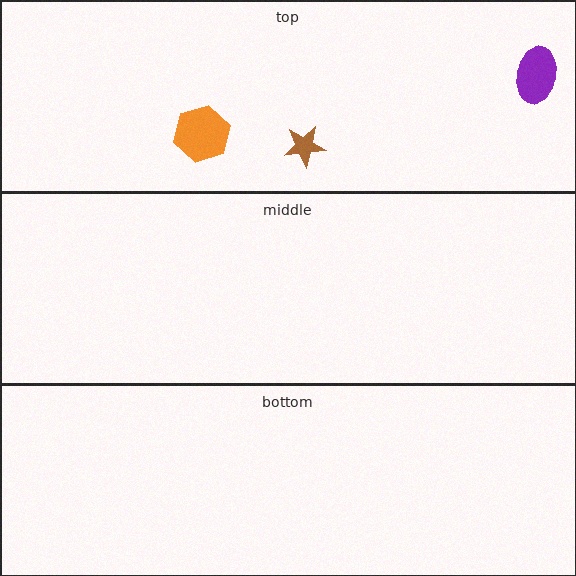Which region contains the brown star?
The top region.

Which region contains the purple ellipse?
The top region.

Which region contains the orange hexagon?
The top region.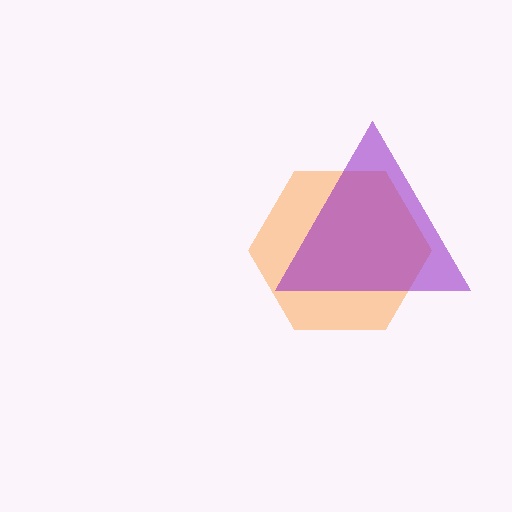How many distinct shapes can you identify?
There are 2 distinct shapes: an orange hexagon, a purple triangle.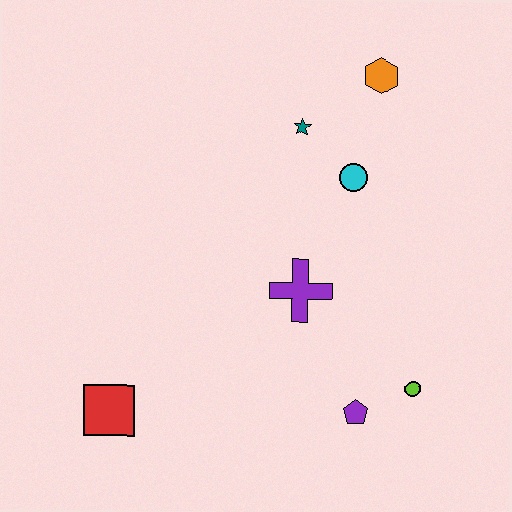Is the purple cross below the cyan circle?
Yes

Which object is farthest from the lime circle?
The orange hexagon is farthest from the lime circle.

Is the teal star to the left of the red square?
No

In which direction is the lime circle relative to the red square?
The lime circle is to the right of the red square.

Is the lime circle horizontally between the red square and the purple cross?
No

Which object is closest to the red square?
The purple cross is closest to the red square.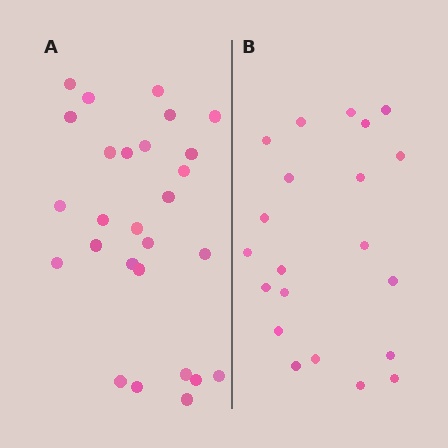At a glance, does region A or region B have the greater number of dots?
Region A (the left region) has more dots.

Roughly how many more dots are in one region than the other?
Region A has about 6 more dots than region B.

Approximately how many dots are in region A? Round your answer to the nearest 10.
About 30 dots. (The exact count is 27, which rounds to 30.)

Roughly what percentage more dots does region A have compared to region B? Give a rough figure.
About 30% more.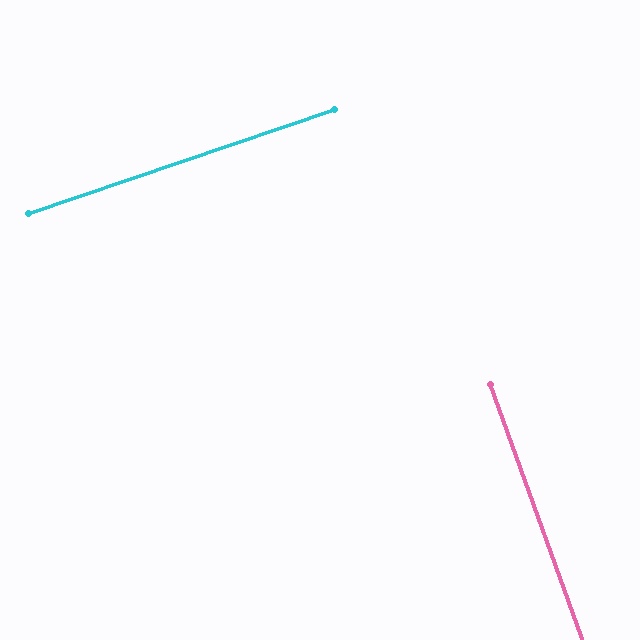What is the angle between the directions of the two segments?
Approximately 89 degrees.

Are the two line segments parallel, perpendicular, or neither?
Perpendicular — they meet at approximately 89°.